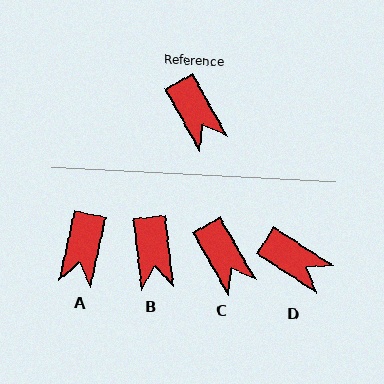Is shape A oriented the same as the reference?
No, it is off by about 42 degrees.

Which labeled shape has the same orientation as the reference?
C.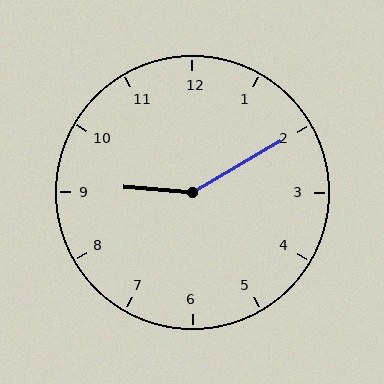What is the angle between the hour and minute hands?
Approximately 145 degrees.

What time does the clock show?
9:10.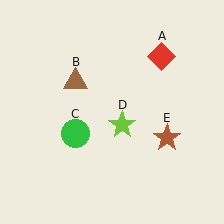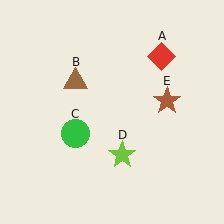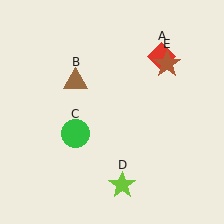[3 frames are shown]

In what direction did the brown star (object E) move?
The brown star (object E) moved up.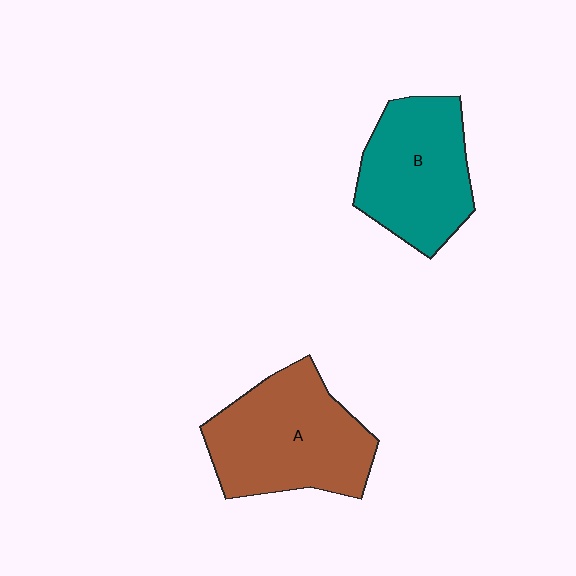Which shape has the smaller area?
Shape B (teal).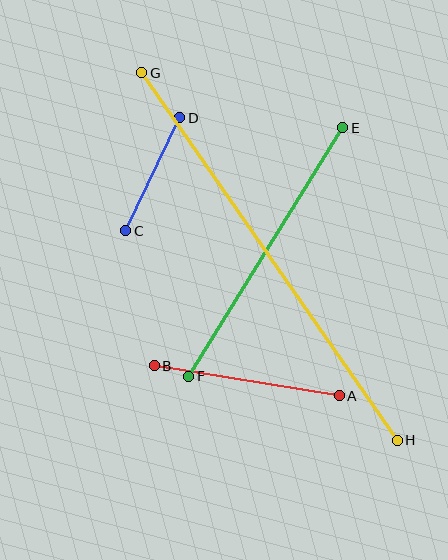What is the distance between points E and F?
The distance is approximately 292 pixels.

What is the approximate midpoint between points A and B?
The midpoint is at approximately (247, 381) pixels.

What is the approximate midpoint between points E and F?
The midpoint is at approximately (266, 252) pixels.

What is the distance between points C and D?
The distance is approximately 126 pixels.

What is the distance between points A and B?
The distance is approximately 187 pixels.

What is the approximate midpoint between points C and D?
The midpoint is at approximately (153, 174) pixels.